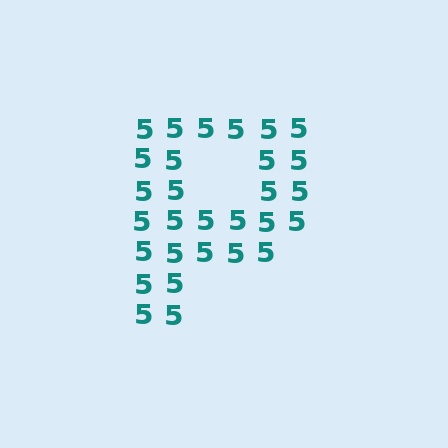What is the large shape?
The large shape is the letter P.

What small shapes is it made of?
It is made of small digit 5's.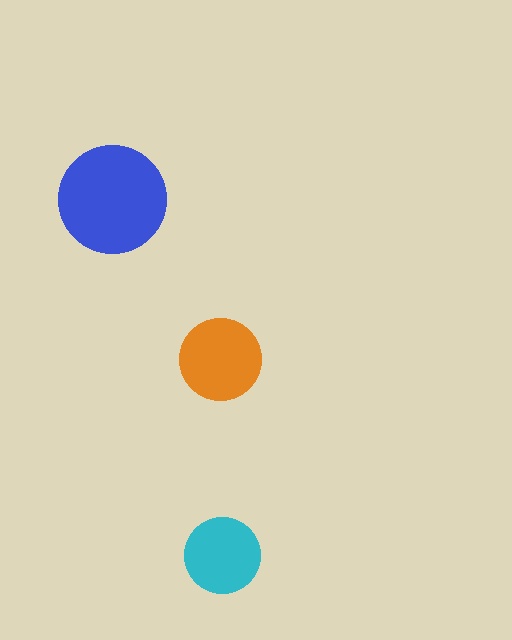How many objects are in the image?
There are 3 objects in the image.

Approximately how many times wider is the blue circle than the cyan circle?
About 1.5 times wider.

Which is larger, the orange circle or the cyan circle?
The orange one.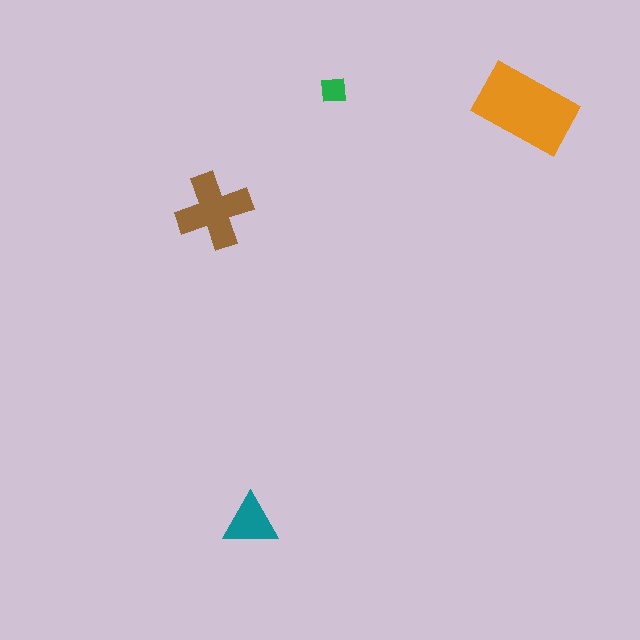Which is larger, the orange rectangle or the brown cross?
The orange rectangle.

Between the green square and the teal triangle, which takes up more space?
The teal triangle.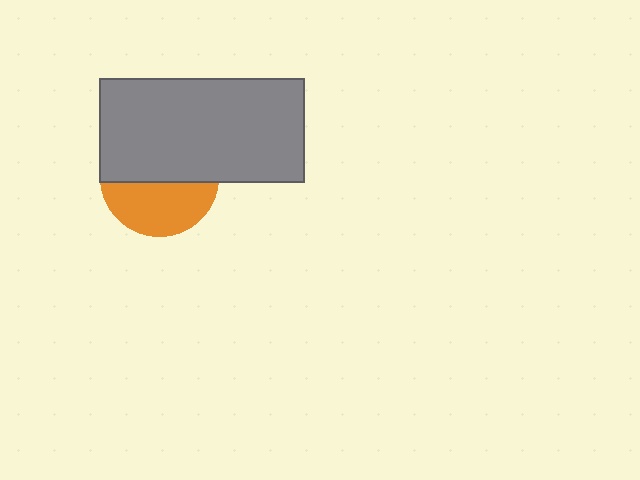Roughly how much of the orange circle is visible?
A small part of it is visible (roughly 43%).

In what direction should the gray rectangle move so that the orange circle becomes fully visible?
The gray rectangle should move up. That is the shortest direction to clear the overlap and leave the orange circle fully visible.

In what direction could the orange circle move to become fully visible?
The orange circle could move down. That would shift it out from behind the gray rectangle entirely.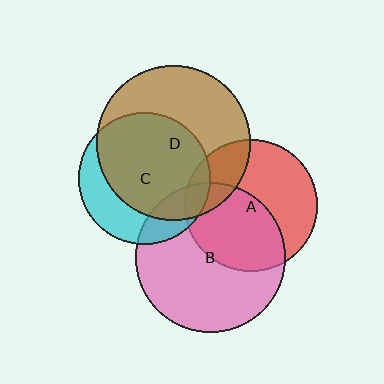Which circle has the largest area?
Circle D (brown).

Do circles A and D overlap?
Yes.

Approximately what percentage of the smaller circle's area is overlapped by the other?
Approximately 25%.